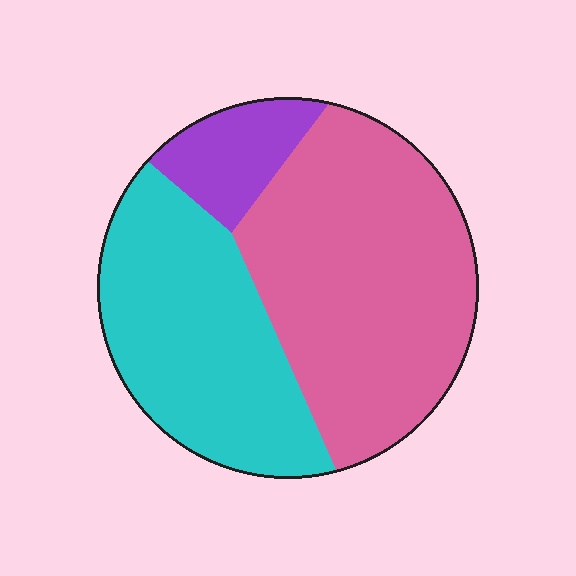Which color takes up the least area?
Purple, at roughly 10%.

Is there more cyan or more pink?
Pink.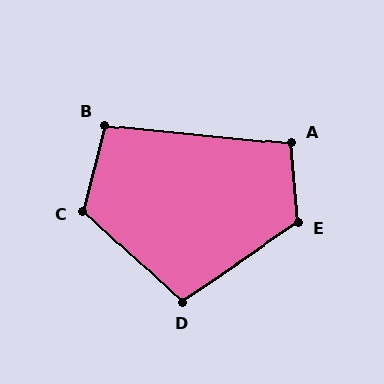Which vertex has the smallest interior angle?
B, at approximately 98 degrees.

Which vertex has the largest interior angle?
E, at approximately 119 degrees.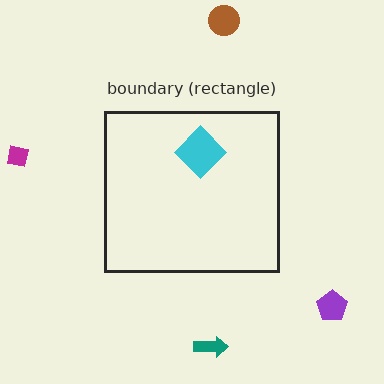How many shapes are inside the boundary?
1 inside, 4 outside.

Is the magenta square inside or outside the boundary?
Outside.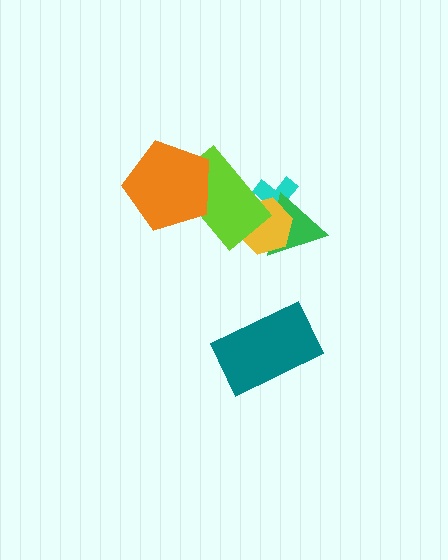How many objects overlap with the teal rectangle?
0 objects overlap with the teal rectangle.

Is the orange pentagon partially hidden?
No, no other shape covers it.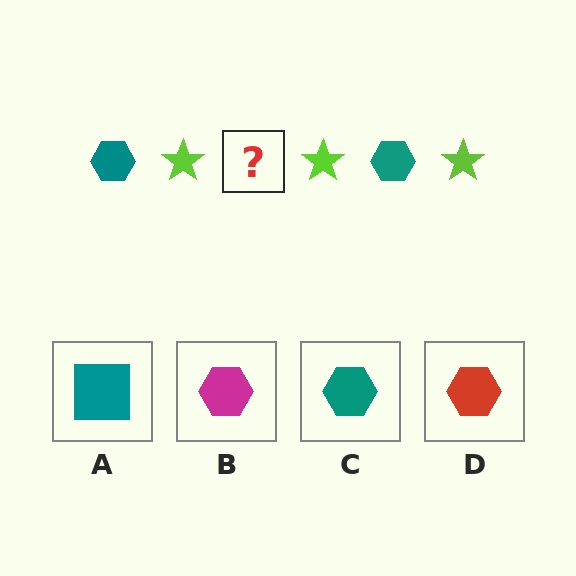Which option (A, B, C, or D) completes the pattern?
C.